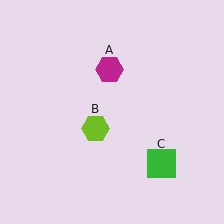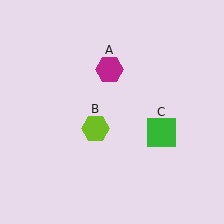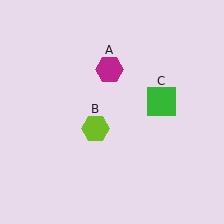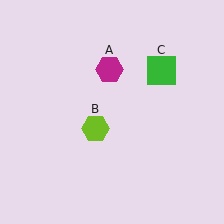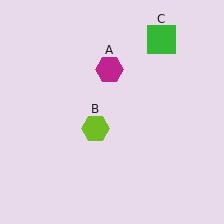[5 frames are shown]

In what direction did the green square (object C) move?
The green square (object C) moved up.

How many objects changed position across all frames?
1 object changed position: green square (object C).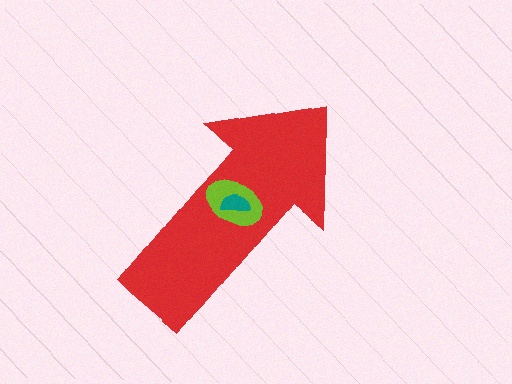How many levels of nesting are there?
3.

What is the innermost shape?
The teal semicircle.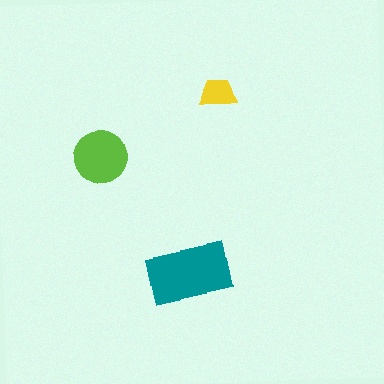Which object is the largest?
The teal rectangle.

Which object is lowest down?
The teal rectangle is bottommost.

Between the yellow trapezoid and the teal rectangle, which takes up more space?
The teal rectangle.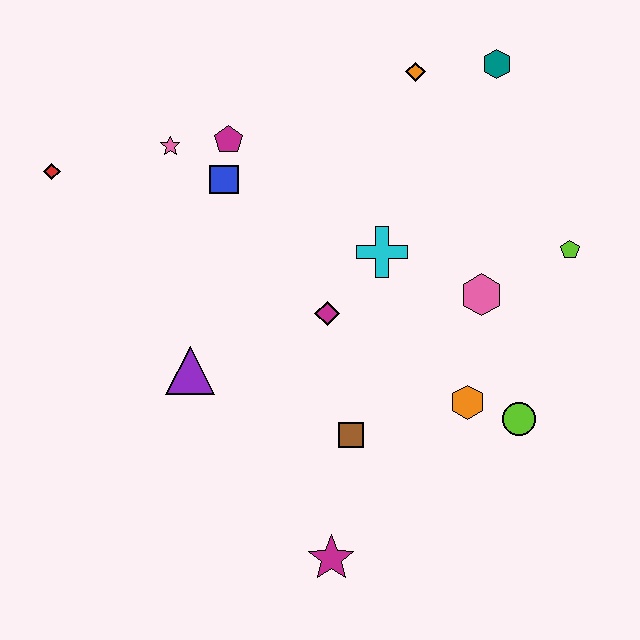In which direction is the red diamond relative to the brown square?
The red diamond is to the left of the brown square.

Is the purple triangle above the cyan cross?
No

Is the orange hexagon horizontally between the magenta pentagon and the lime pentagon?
Yes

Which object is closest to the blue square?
The magenta pentagon is closest to the blue square.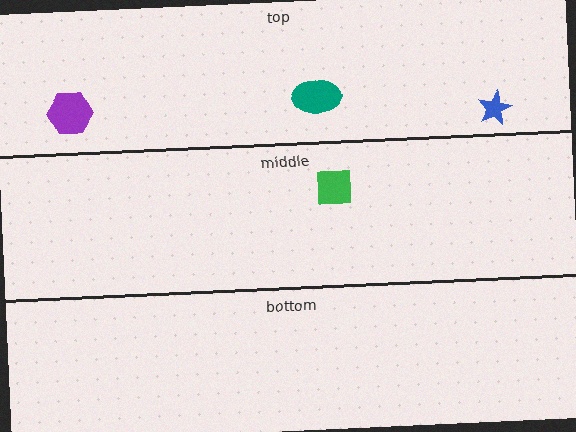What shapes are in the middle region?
The green square.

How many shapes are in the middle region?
1.